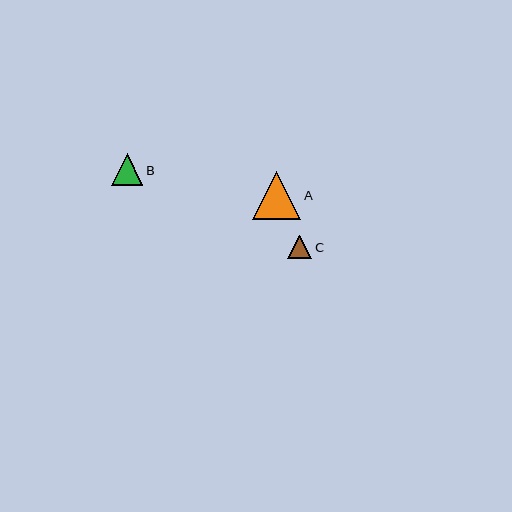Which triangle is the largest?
Triangle A is the largest with a size of approximately 48 pixels.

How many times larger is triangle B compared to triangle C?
Triangle B is approximately 1.3 times the size of triangle C.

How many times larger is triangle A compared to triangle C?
Triangle A is approximately 2.0 times the size of triangle C.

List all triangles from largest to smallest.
From largest to smallest: A, B, C.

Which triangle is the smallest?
Triangle C is the smallest with a size of approximately 24 pixels.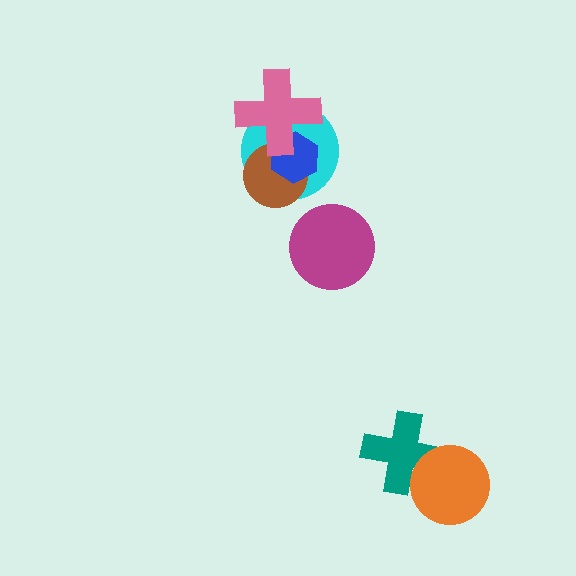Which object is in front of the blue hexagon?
The pink cross is in front of the blue hexagon.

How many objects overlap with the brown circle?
3 objects overlap with the brown circle.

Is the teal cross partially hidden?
Yes, it is partially covered by another shape.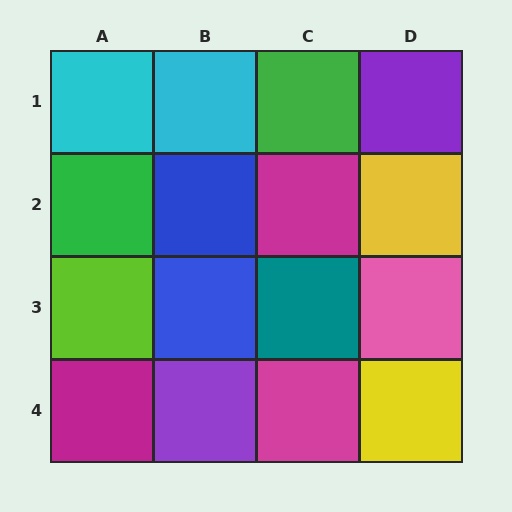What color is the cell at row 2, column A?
Green.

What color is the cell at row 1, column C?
Green.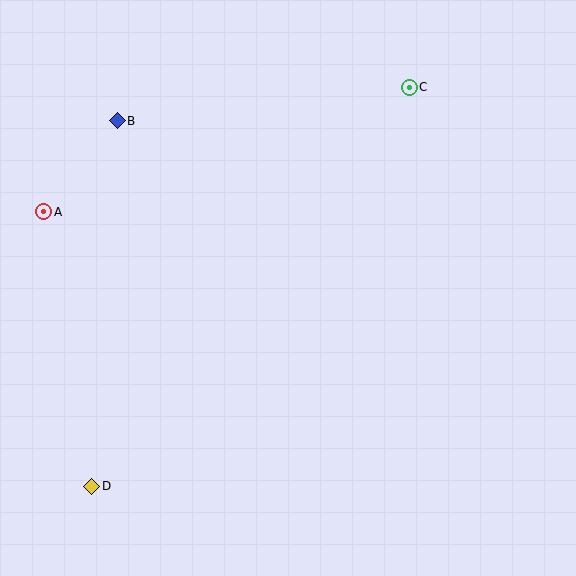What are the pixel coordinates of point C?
Point C is at (409, 87).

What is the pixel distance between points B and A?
The distance between B and A is 117 pixels.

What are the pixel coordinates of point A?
Point A is at (44, 212).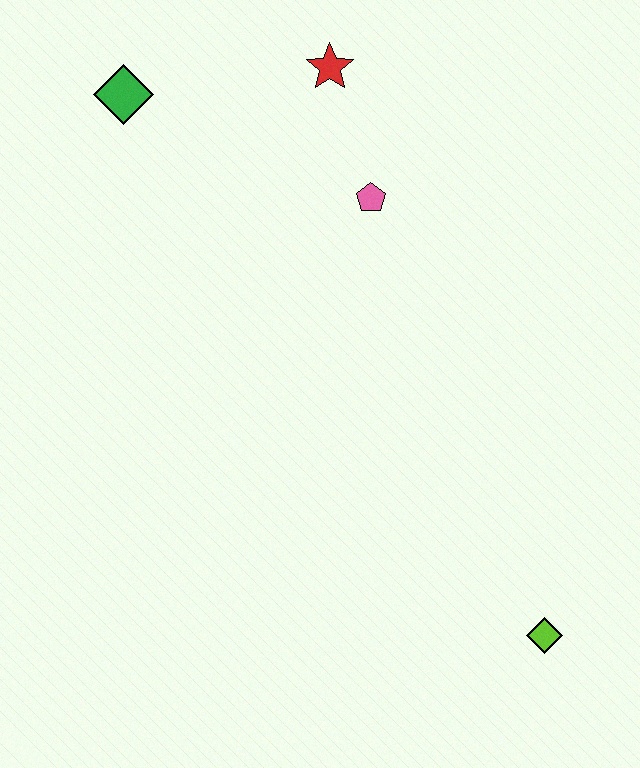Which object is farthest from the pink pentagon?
The lime diamond is farthest from the pink pentagon.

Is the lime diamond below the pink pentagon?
Yes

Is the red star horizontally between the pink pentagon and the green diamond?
Yes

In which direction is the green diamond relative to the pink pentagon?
The green diamond is to the left of the pink pentagon.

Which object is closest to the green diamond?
The red star is closest to the green diamond.